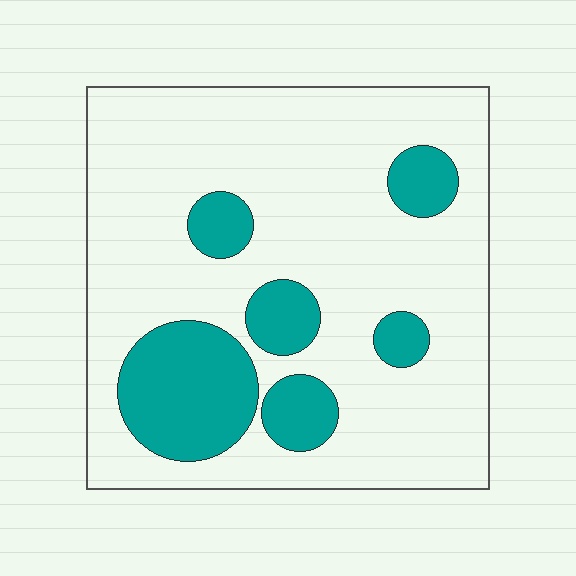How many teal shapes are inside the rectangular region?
6.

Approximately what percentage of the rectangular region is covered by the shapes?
Approximately 20%.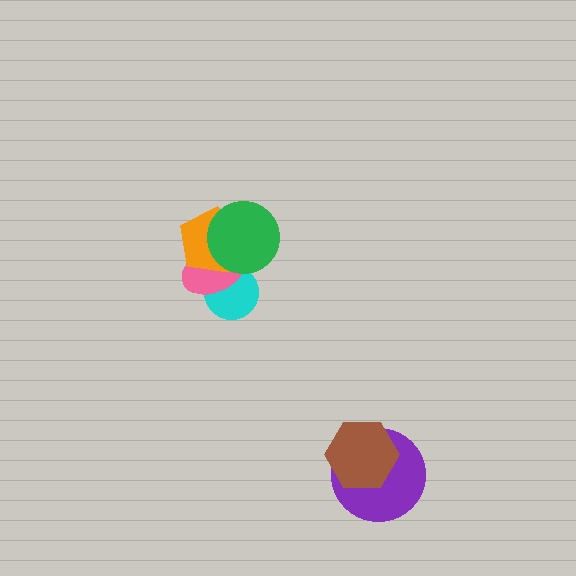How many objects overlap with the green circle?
2 objects overlap with the green circle.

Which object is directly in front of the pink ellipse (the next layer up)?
The orange pentagon is directly in front of the pink ellipse.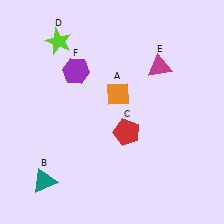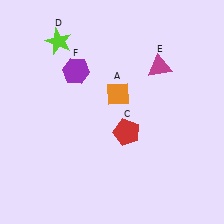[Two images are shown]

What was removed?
The teal triangle (B) was removed in Image 2.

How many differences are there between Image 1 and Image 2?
There is 1 difference between the two images.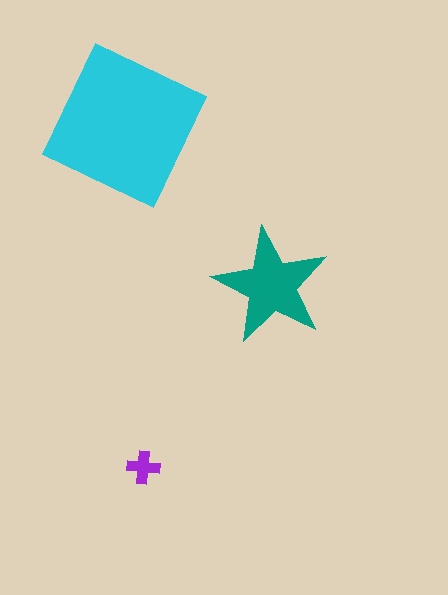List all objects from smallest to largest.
The purple cross, the teal star, the cyan square.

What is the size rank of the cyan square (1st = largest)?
1st.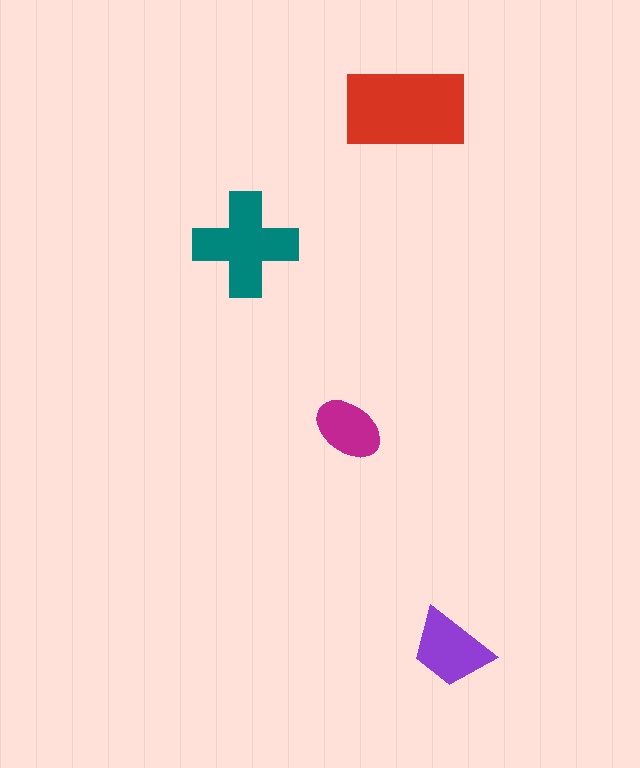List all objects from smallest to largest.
The magenta ellipse, the purple trapezoid, the teal cross, the red rectangle.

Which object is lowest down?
The purple trapezoid is bottommost.